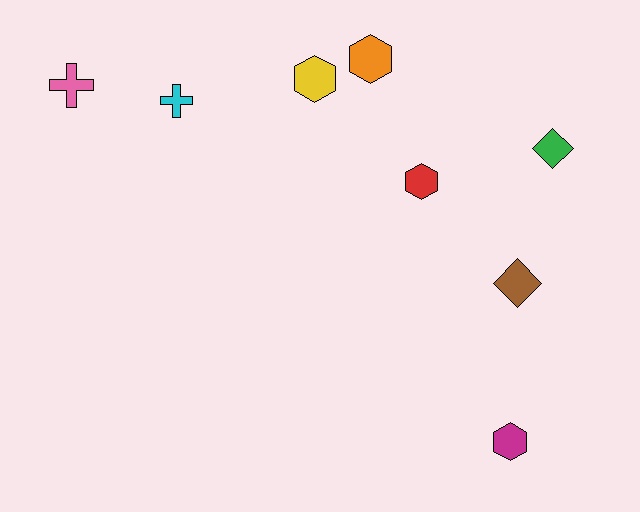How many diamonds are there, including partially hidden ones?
There are 2 diamonds.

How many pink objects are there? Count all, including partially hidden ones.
There is 1 pink object.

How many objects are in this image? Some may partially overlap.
There are 8 objects.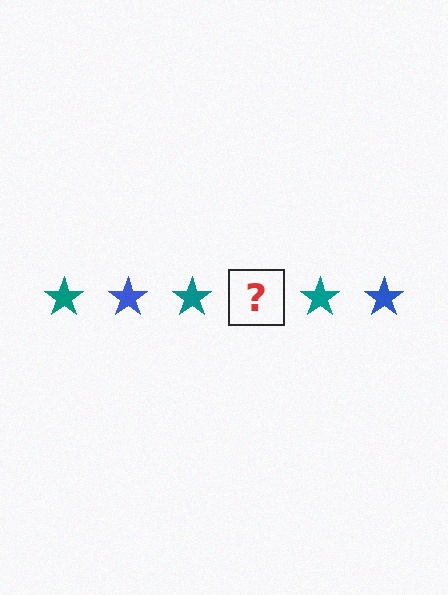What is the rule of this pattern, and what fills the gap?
The rule is that the pattern cycles through teal, blue stars. The gap should be filled with a blue star.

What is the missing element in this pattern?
The missing element is a blue star.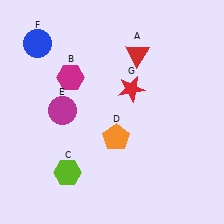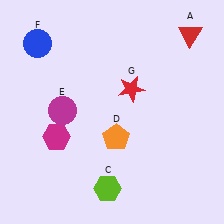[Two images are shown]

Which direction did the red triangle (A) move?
The red triangle (A) moved right.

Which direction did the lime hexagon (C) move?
The lime hexagon (C) moved right.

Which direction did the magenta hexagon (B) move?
The magenta hexagon (B) moved down.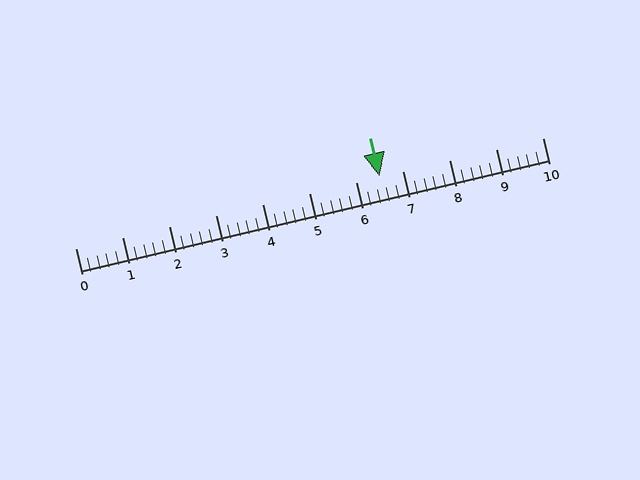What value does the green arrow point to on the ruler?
The green arrow points to approximately 6.5.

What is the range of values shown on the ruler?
The ruler shows values from 0 to 10.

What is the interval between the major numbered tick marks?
The major tick marks are spaced 1 units apart.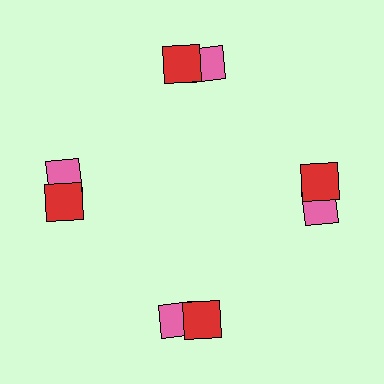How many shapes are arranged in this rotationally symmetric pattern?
There are 8 shapes, arranged in 4 groups of 2.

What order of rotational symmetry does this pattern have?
This pattern has 4-fold rotational symmetry.